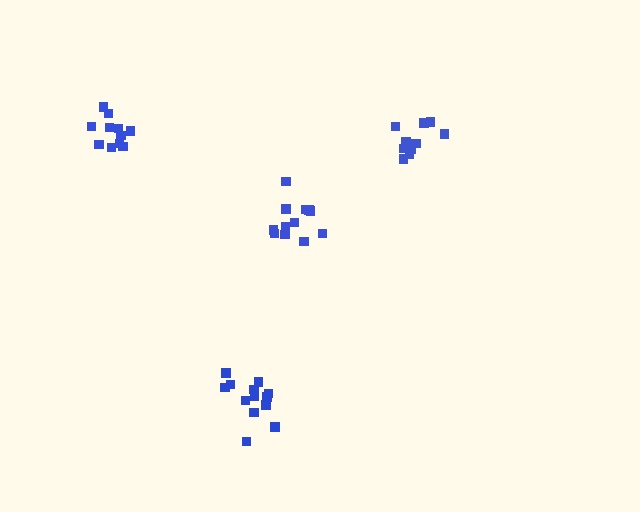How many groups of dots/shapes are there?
There are 4 groups.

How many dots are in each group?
Group 1: 11 dots, Group 2: 13 dots, Group 3: 12 dots, Group 4: 10 dots (46 total).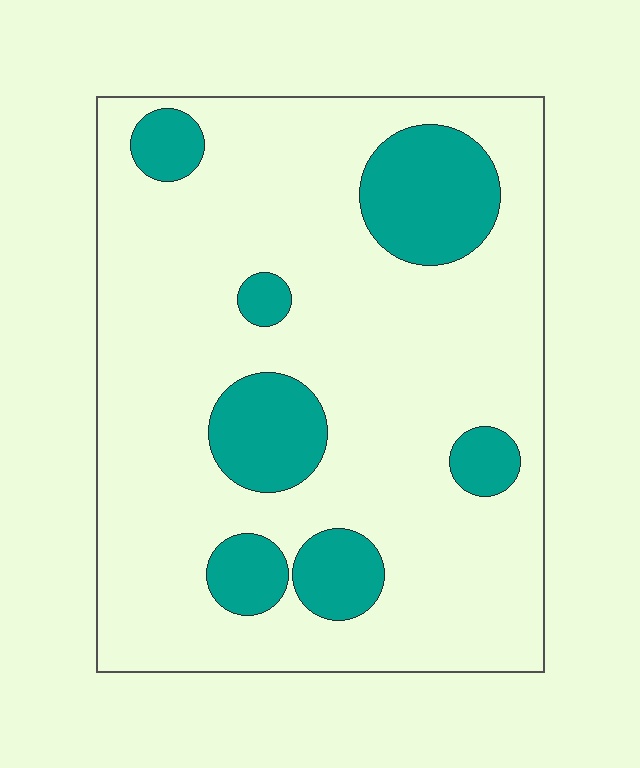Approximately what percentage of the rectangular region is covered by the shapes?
Approximately 20%.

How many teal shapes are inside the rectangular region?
7.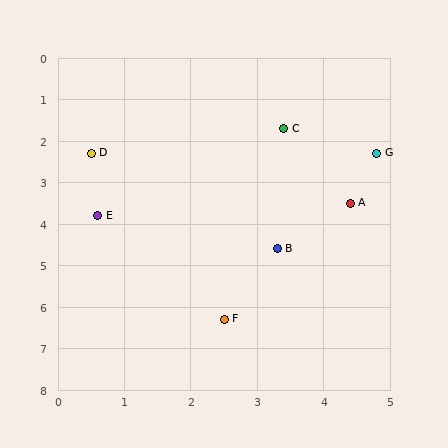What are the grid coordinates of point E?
Point E is at approximately (0.6, 3.8).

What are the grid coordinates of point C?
Point C is at approximately (3.4, 1.7).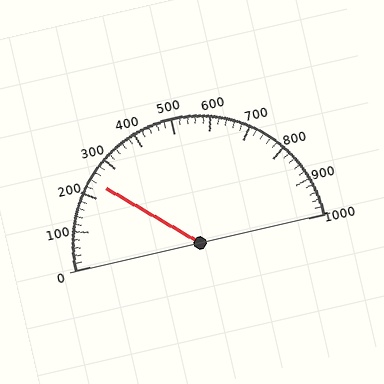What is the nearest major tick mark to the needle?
The nearest major tick mark is 200.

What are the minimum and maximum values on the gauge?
The gauge ranges from 0 to 1000.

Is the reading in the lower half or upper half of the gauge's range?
The reading is in the lower half of the range (0 to 1000).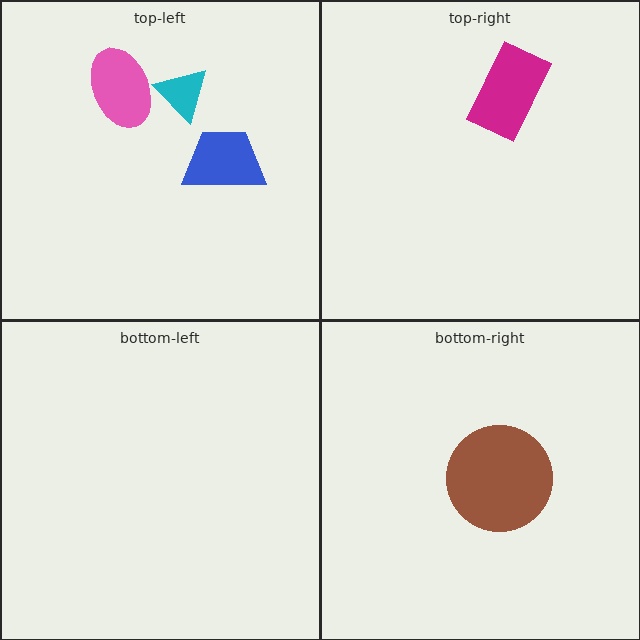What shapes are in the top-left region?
The pink ellipse, the cyan triangle, the blue trapezoid.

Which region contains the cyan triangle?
The top-left region.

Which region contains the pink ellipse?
The top-left region.